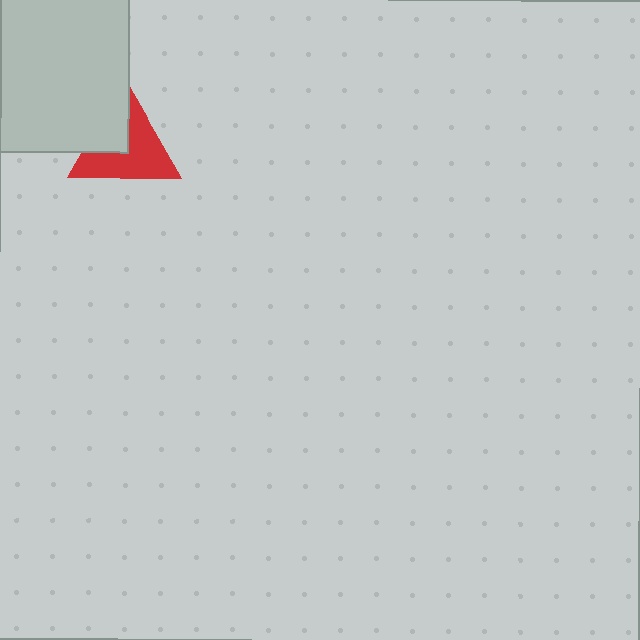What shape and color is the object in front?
The object in front is a light gray square.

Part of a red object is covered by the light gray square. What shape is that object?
It is a triangle.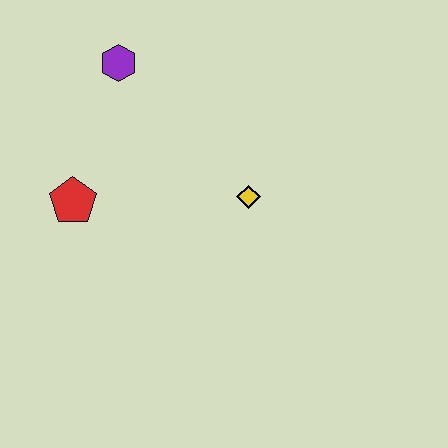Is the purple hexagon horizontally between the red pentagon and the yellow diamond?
Yes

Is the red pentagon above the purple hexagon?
No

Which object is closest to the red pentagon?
The purple hexagon is closest to the red pentagon.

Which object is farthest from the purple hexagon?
The yellow diamond is farthest from the purple hexagon.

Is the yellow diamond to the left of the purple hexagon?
No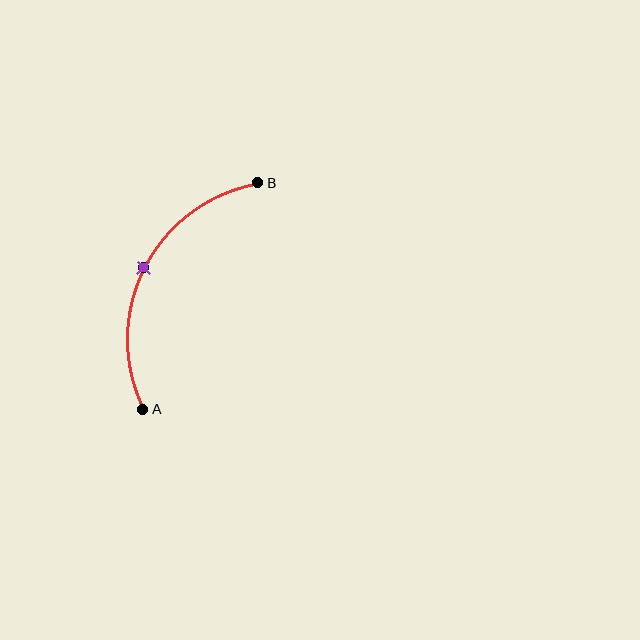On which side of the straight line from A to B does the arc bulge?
The arc bulges to the left of the straight line connecting A and B.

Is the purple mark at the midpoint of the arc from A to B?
Yes. The purple mark lies on the arc at equal arc-length from both A and B — it is the arc midpoint.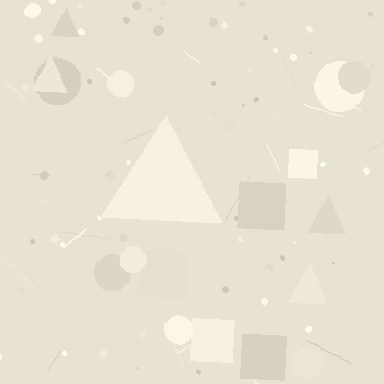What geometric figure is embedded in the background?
A triangle is embedded in the background.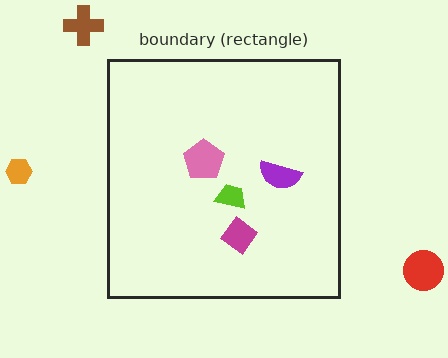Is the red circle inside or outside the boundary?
Outside.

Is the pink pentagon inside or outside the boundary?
Inside.